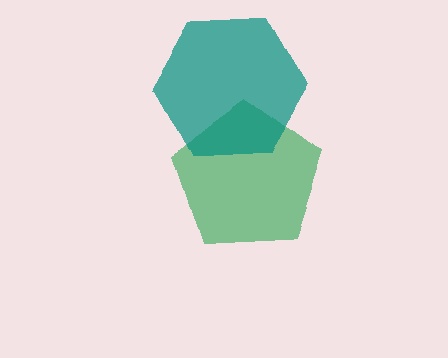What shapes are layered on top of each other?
The layered shapes are: a green pentagon, a teal hexagon.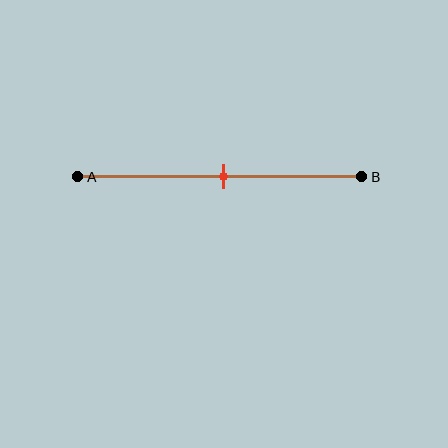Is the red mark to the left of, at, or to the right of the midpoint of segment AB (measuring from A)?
The red mark is approximately at the midpoint of segment AB.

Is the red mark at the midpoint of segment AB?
Yes, the mark is approximately at the midpoint.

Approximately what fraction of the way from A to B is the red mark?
The red mark is approximately 50% of the way from A to B.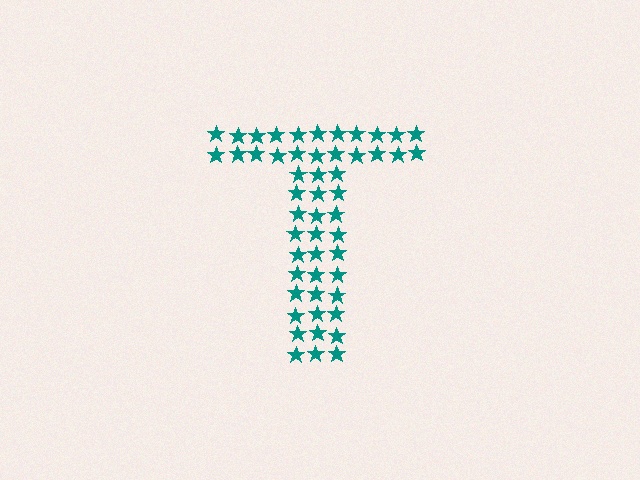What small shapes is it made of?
It is made of small stars.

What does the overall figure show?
The overall figure shows the letter T.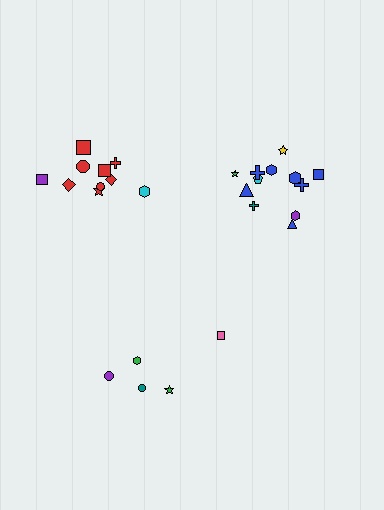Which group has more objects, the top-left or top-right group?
The top-right group.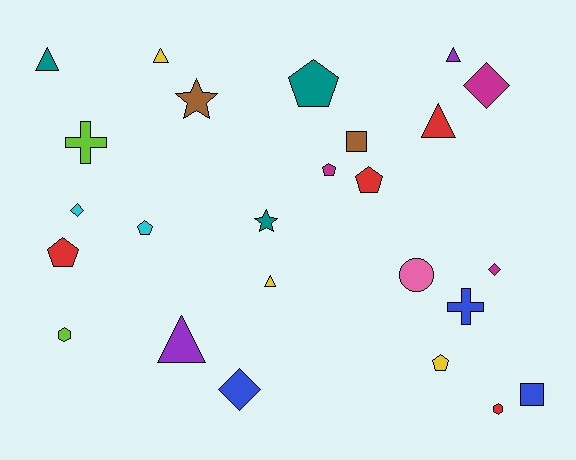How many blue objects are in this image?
There are 3 blue objects.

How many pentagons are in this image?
There are 6 pentagons.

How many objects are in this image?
There are 25 objects.